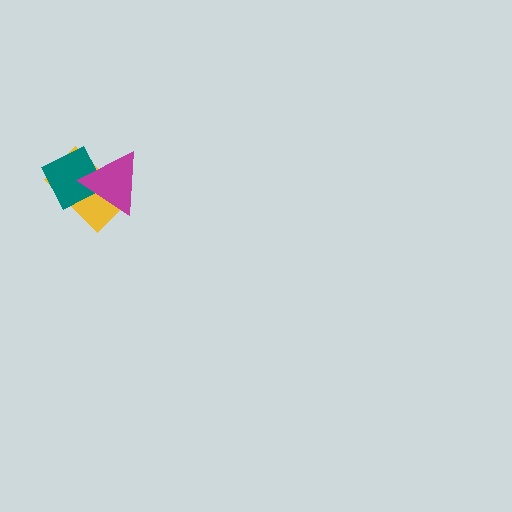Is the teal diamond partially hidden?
Yes, it is partially covered by another shape.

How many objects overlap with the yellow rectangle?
2 objects overlap with the yellow rectangle.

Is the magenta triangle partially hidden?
No, no other shape covers it.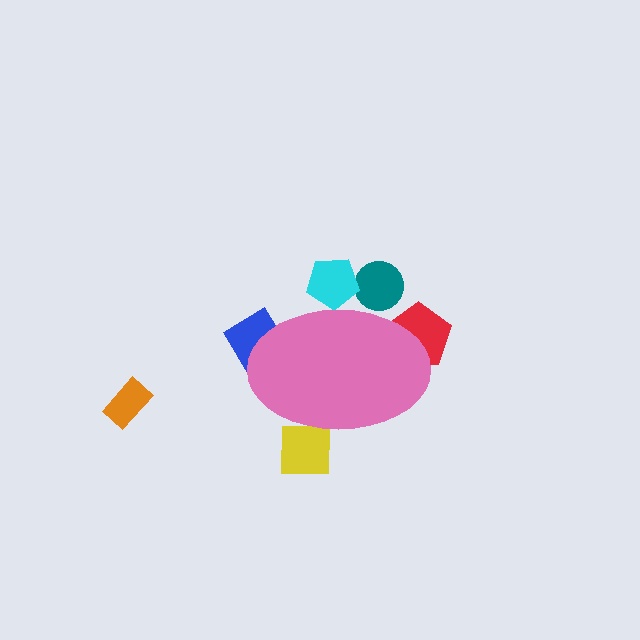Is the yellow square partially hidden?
Yes, the yellow square is partially hidden behind the pink ellipse.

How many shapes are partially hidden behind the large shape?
5 shapes are partially hidden.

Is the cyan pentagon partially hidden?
Yes, the cyan pentagon is partially hidden behind the pink ellipse.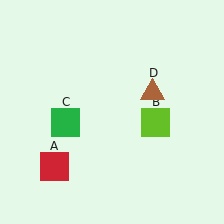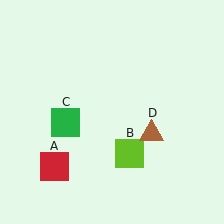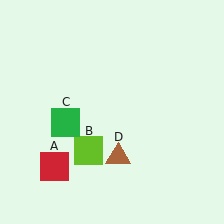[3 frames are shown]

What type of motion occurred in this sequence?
The lime square (object B), brown triangle (object D) rotated clockwise around the center of the scene.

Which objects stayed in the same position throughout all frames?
Red square (object A) and green square (object C) remained stationary.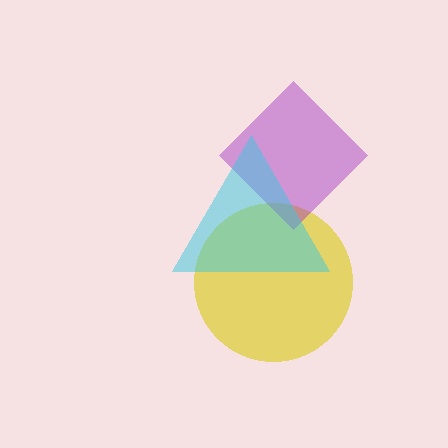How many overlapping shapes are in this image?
There are 3 overlapping shapes in the image.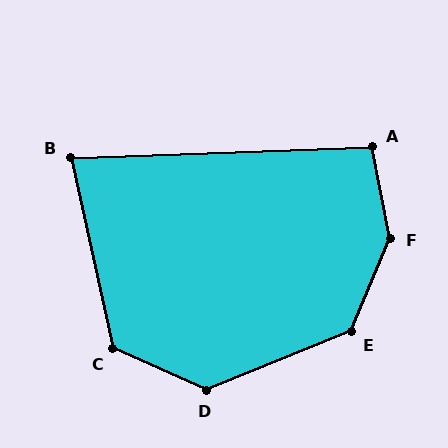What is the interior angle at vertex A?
Approximately 99 degrees (obtuse).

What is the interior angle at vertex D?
Approximately 134 degrees (obtuse).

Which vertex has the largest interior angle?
F, at approximately 146 degrees.